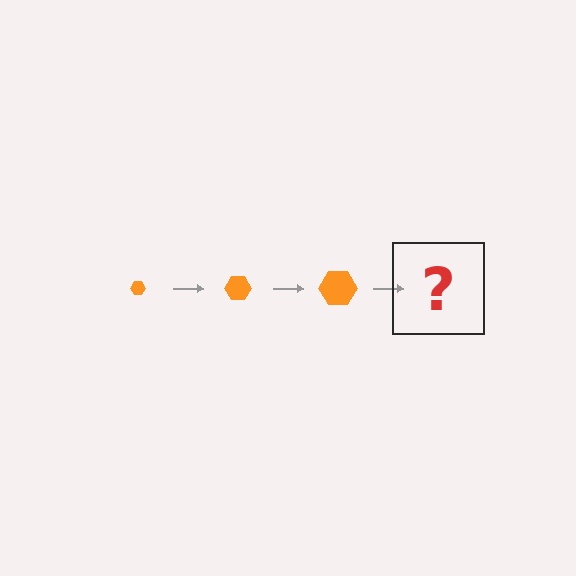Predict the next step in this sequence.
The next step is an orange hexagon, larger than the previous one.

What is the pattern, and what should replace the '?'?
The pattern is that the hexagon gets progressively larger each step. The '?' should be an orange hexagon, larger than the previous one.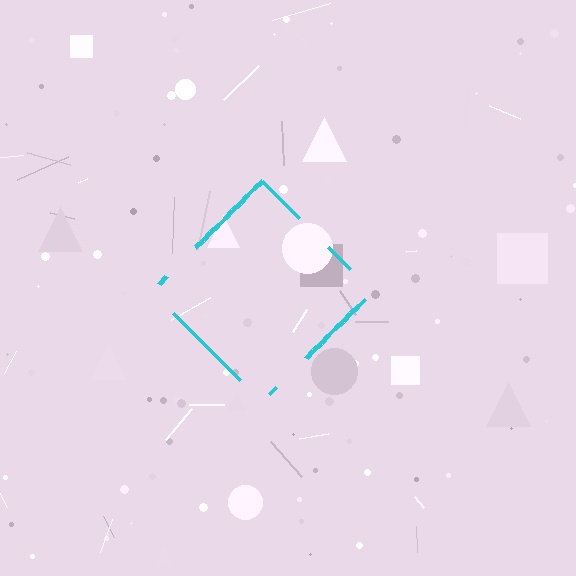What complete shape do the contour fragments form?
The contour fragments form a diamond.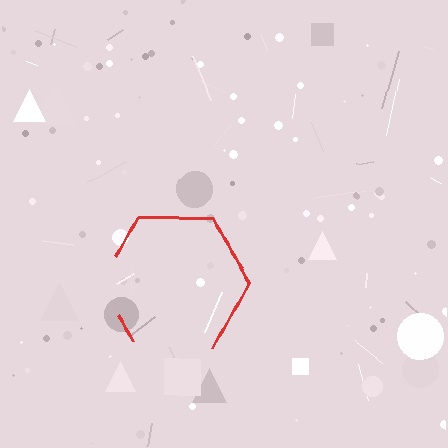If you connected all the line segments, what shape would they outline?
They would outline a hexagon.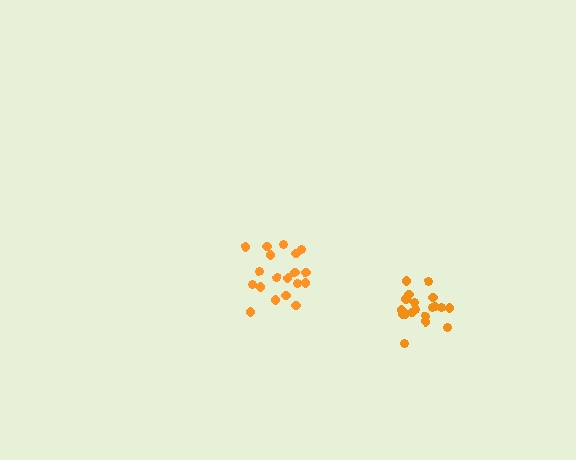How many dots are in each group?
Group 1: 20 dots, Group 2: 19 dots (39 total).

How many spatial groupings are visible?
There are 2 spatial groupings.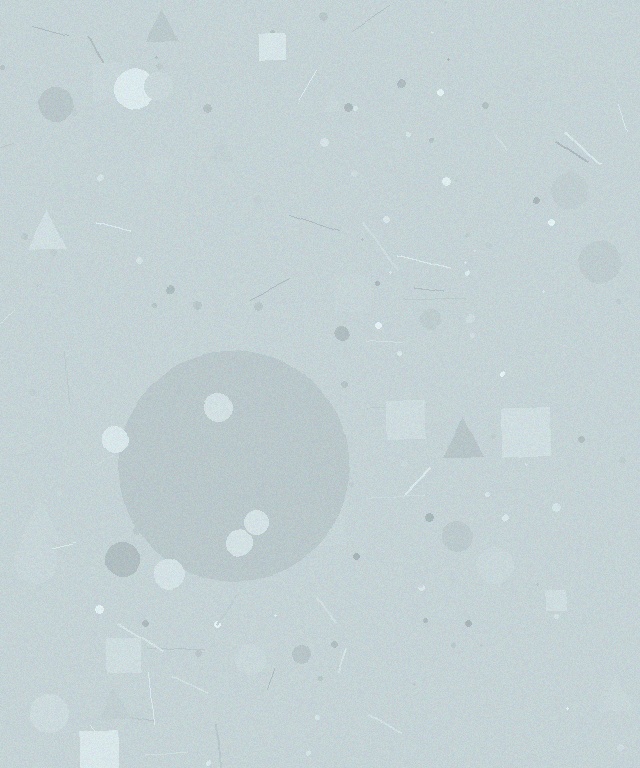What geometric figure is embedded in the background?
A circle is embedded in the background.